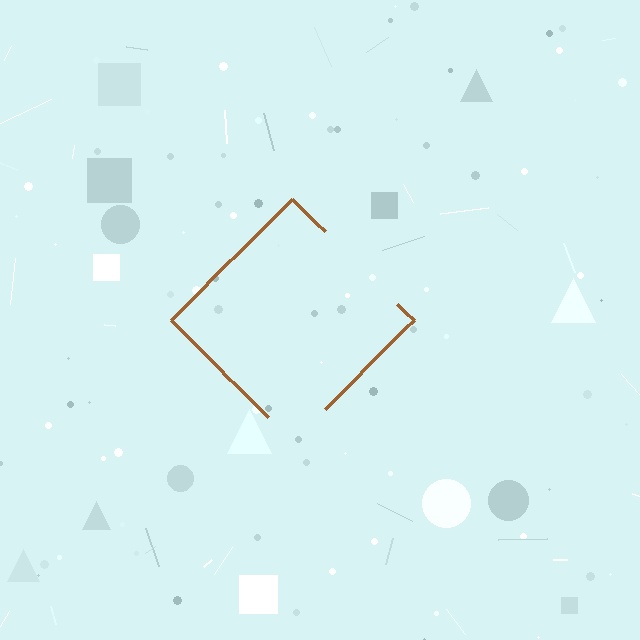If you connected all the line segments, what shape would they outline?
They would outline a diamond.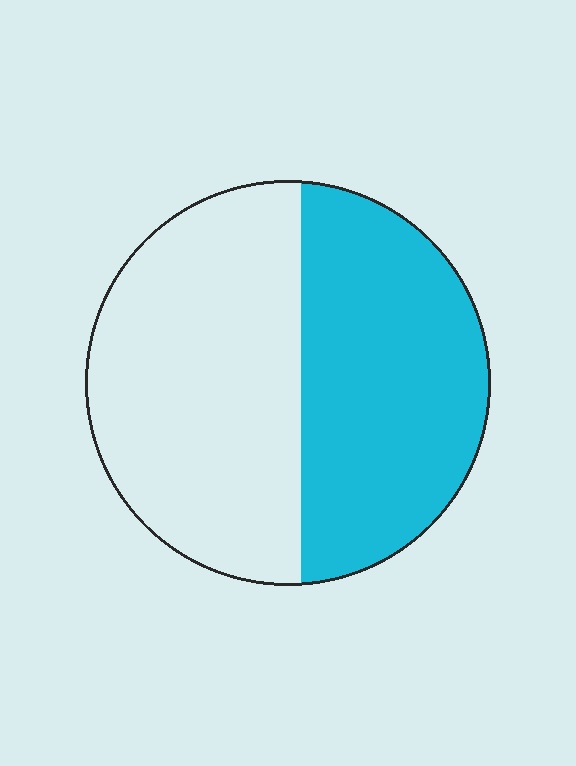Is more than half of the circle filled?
No.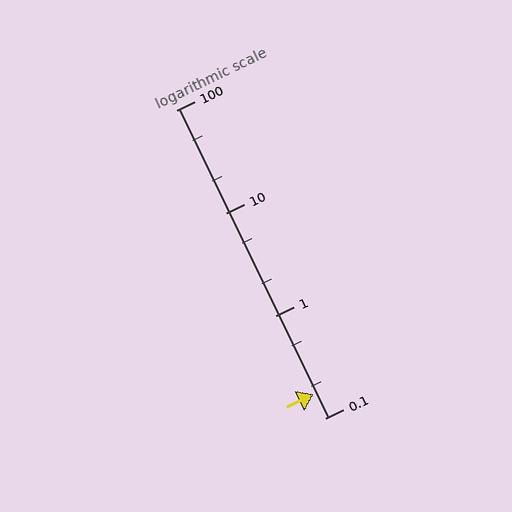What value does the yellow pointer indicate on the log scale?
The pointer indicates approximately 0.17.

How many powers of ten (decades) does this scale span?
The scale spans 3 decades, from 0.1 to 100.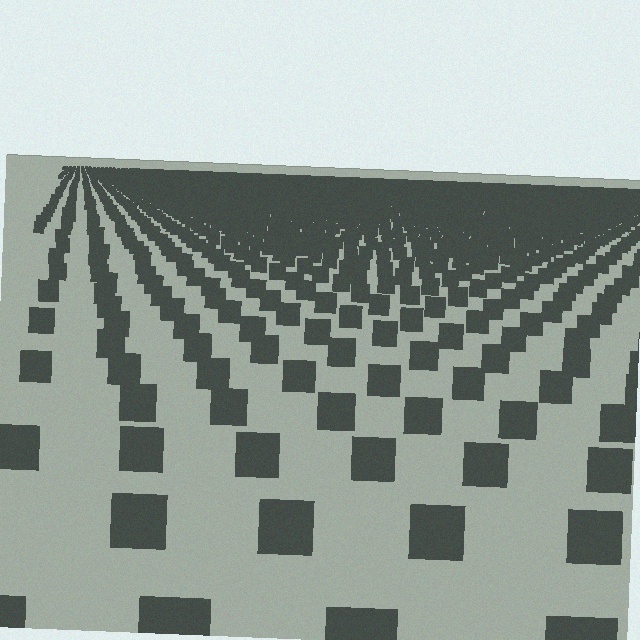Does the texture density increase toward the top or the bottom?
Density increases toward the top.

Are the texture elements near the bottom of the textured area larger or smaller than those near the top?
Larger. Near the bottom, elements are closer to the viewer and appear at a bigger on-screen size.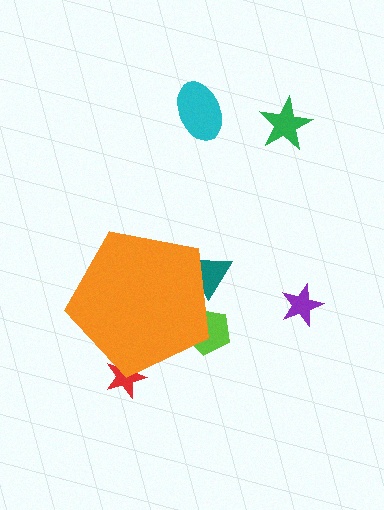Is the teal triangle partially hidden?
Yes, the teal triangle is partially hidden behind the orange pentagon.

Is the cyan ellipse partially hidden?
No, the cyan ellipse is fully visible.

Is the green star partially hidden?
No, the green star is fully visible.